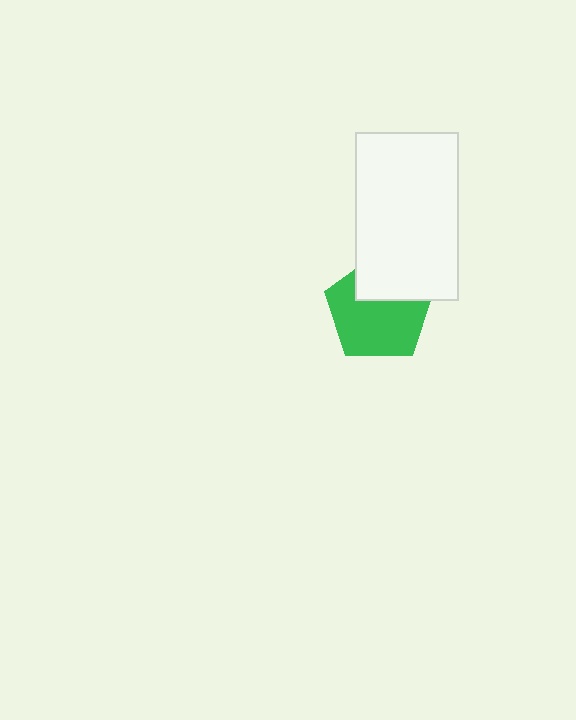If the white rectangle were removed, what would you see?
You would see the complete green pentagon.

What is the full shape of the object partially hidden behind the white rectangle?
The partially hidden object is a green pentagon.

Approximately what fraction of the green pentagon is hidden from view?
Roughly 33% of the green pentagon is hidden behind the white rectangle.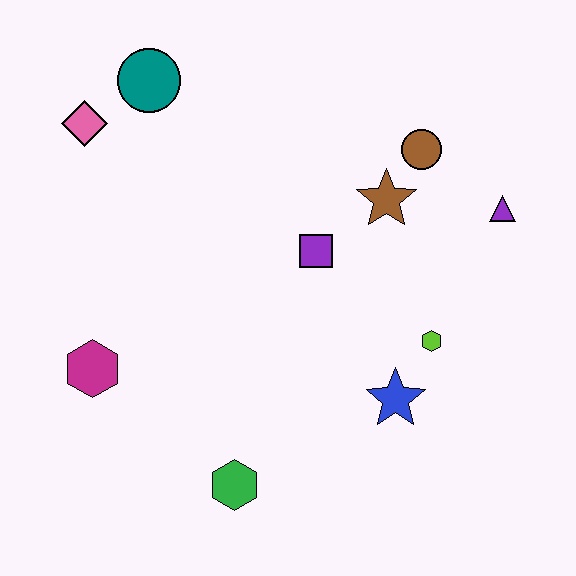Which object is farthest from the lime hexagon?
The pink diamond is farthest from the lime hexagon.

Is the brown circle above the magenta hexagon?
Yes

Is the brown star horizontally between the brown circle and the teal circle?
Yes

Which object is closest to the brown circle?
The brown star is closest to the brown circle.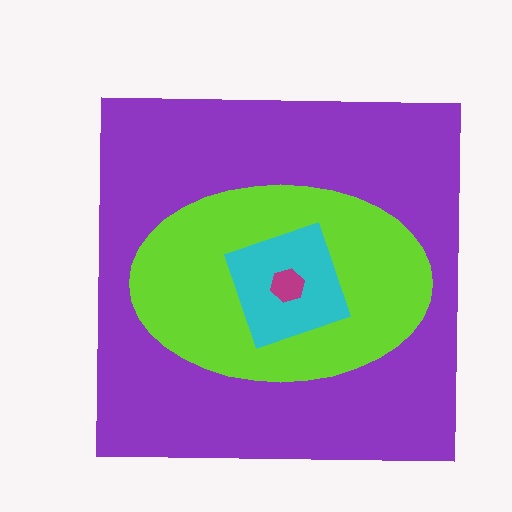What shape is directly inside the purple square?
The lime ellipse.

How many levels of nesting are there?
4.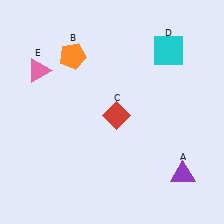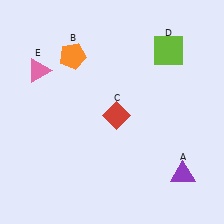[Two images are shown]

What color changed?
The square (D) changed from cyan in Image 1 to lime in Image 2.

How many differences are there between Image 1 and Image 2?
There is 1 difference between the two images.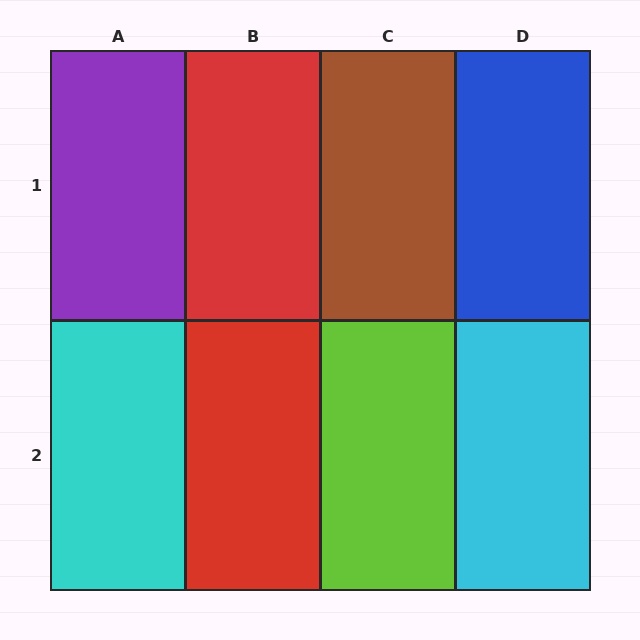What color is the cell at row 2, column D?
Cyan.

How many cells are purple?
1 cell is purple.